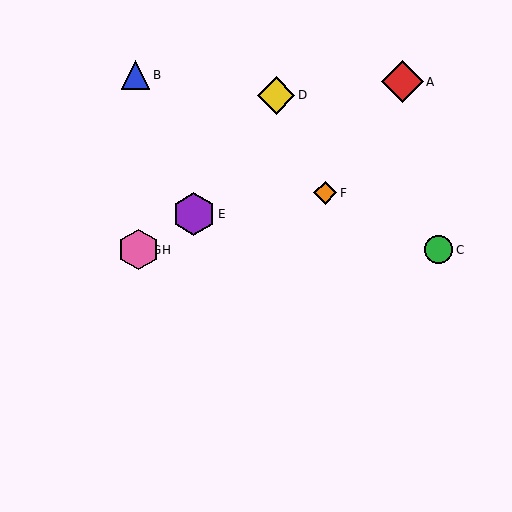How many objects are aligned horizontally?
3 objects (C, G, H) are aligned horizontally.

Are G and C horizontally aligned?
Yes, both are at y≈250.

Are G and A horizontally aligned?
No, G is at y≈250 and A is at y≈82.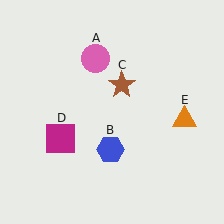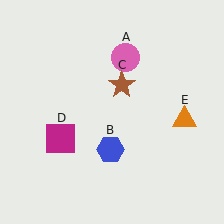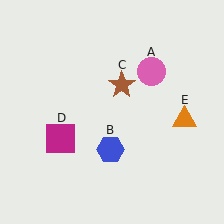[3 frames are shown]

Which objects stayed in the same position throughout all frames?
Blue hexagon (object B) and brown star (object C) and magenta square (object D) and orange triangle (object E) remained stationary.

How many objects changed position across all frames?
1 object changed position: pink circle (object A).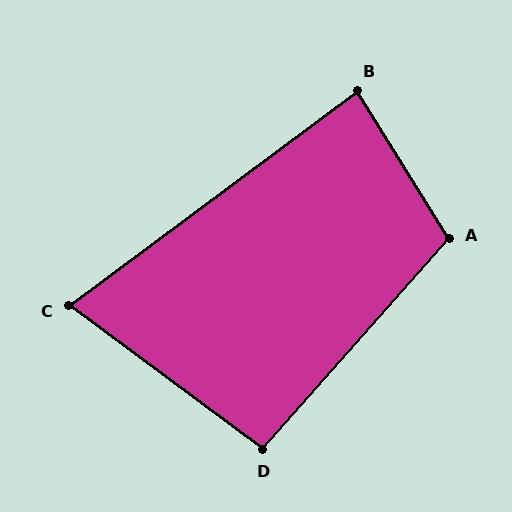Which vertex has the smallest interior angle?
C, at approximately 73 degrees.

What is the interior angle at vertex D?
Approximately 95 degrees (approximately right).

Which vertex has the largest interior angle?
A, at approximately 107 degrees.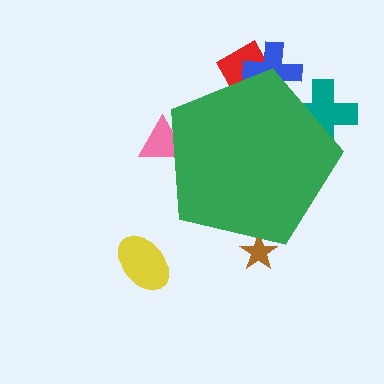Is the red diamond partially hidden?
Yes, the red diamond is partially hidden behind the green pentagon.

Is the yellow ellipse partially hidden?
No, the yellow ellipse is fully visible.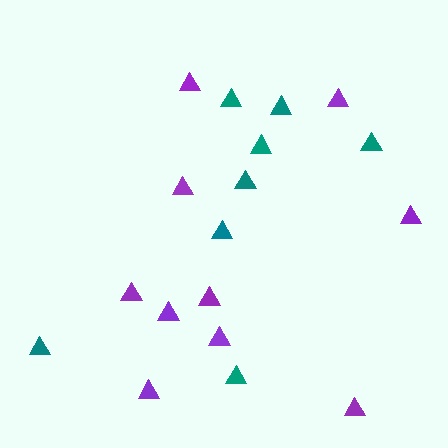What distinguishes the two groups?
There are 2 groups: one group of teal triangles (8) and one group of purple triangles (10).